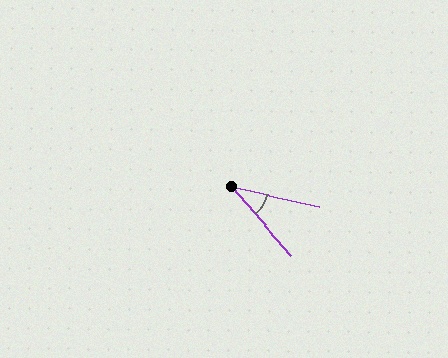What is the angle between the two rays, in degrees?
Approximately 37 degrees.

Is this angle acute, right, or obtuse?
It is acute.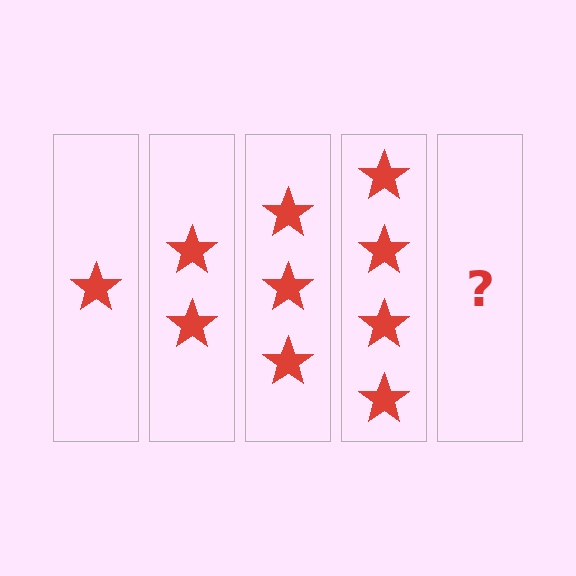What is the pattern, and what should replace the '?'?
The pattern is that each step adds one more star. The '?' should be 5 stars.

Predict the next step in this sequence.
The next step is 5 stars.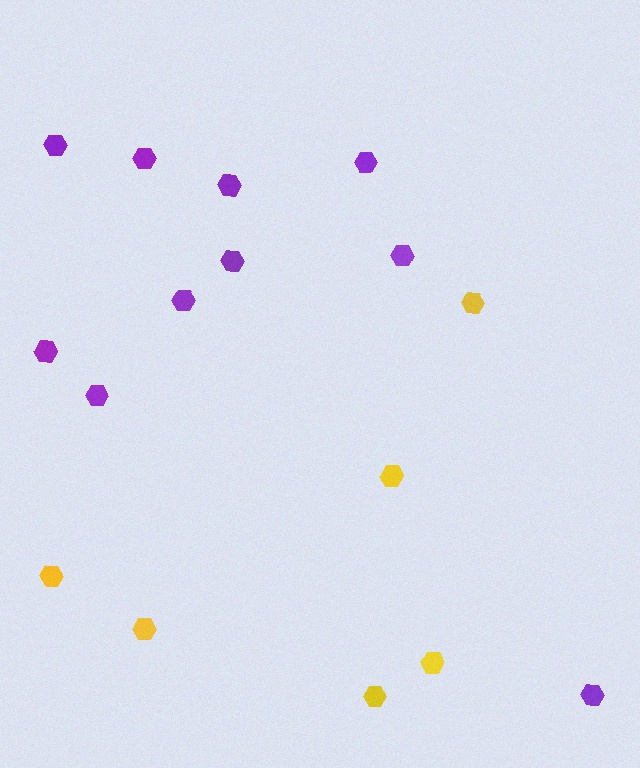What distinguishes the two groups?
There are 2 groups: one group of yellow hexagons (6) and one group of purple hexagons (10).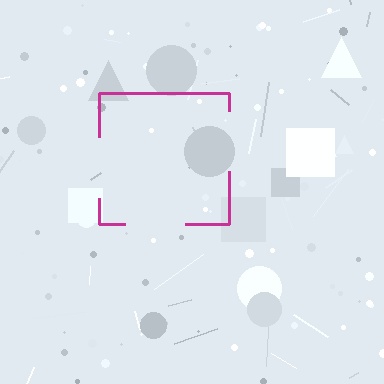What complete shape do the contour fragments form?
The contour fragments form a square.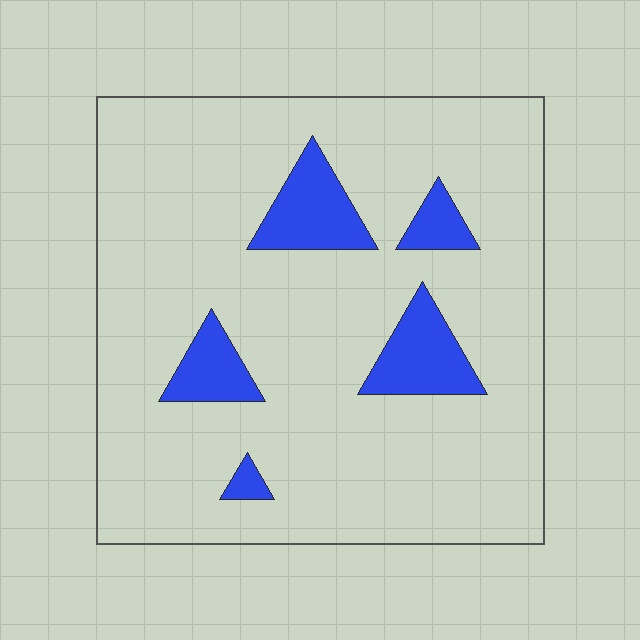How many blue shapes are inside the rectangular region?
5.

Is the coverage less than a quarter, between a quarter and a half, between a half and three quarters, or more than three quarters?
Less than a quarter.